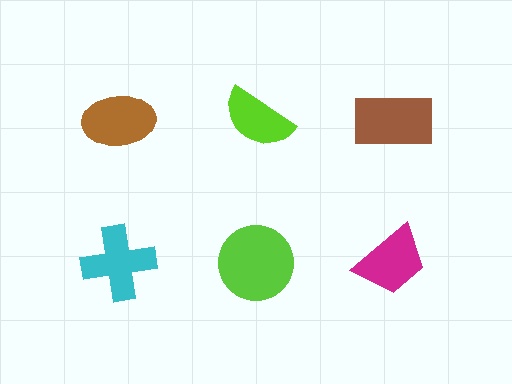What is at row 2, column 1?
A cyan cross.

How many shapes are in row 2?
3 shapes.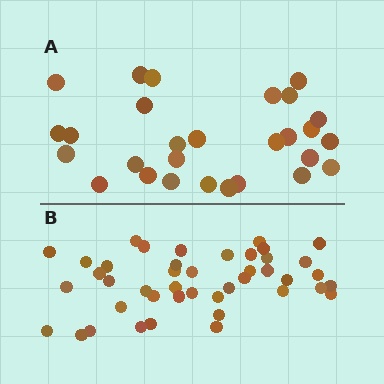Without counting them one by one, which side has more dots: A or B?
Region B (the bottom region) has more dots.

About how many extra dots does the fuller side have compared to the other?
Region B has approximately 15 more dots than region A.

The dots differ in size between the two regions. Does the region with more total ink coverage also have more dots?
No. Region A has more total ink coverage because its dots are larger, but region B actually contains more individual dots. Total area can be misleading — the number of items is what matters here.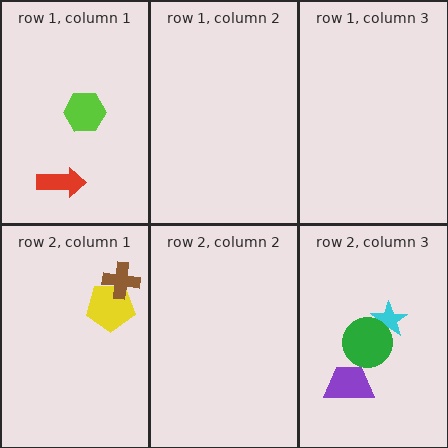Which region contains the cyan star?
The row 2, column 3 region.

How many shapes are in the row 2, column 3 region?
3.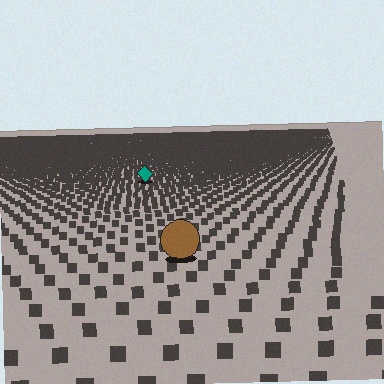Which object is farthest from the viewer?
The teal diamond is farthest from the viewer. It appears smaller and the ground texture around it is denser.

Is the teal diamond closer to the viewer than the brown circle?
No. The brown circle is closer — you can tell from the texture gradient: the ground texture is coarser near it.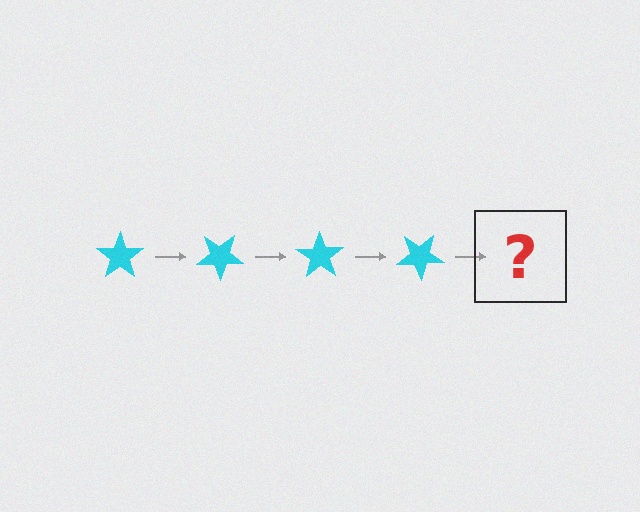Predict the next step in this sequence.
The next step is a cyan star rotated 140 degrees.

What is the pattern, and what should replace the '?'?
The pattern is that the star rotates 35 degrees each step. The '?' should be a cyan star rotated 140 degrees.